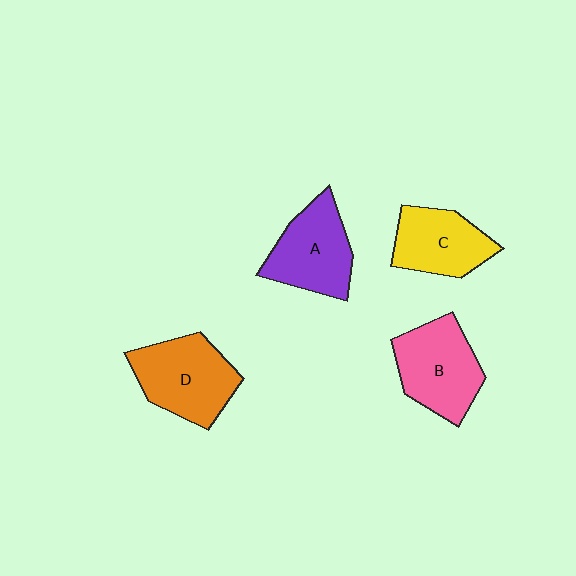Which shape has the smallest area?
Shape C (yellow).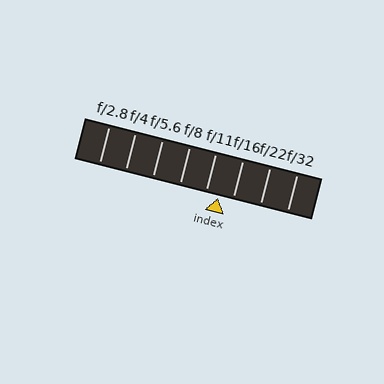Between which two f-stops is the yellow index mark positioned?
The index mark is between f/11 and f/16.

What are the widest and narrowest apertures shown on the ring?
The widest aperture shown is f/2.8 and the narrowest is f/32.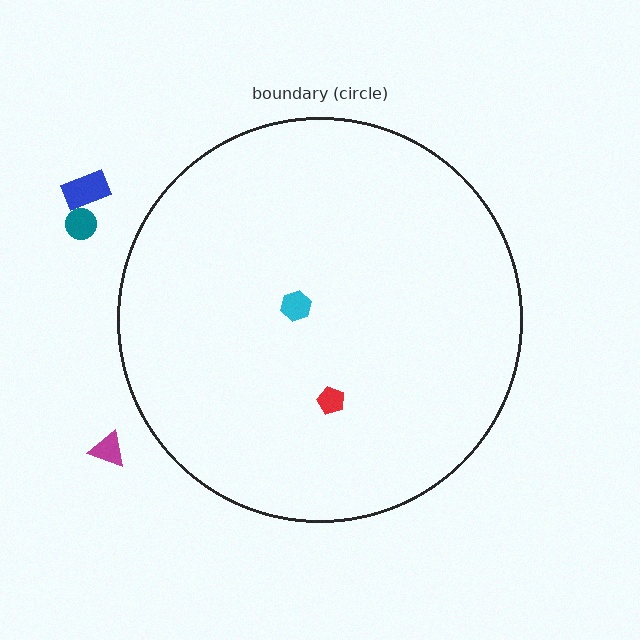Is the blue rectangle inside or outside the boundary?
Outside.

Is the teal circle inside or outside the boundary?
Outside.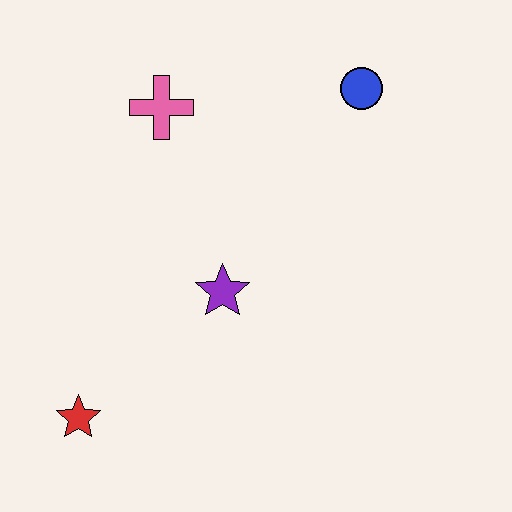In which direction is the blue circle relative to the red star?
The blue circle is above the red star.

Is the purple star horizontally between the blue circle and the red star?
Yes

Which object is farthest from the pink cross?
The red star is farthest from the pink cross.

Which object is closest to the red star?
The purple star is closest to the red star.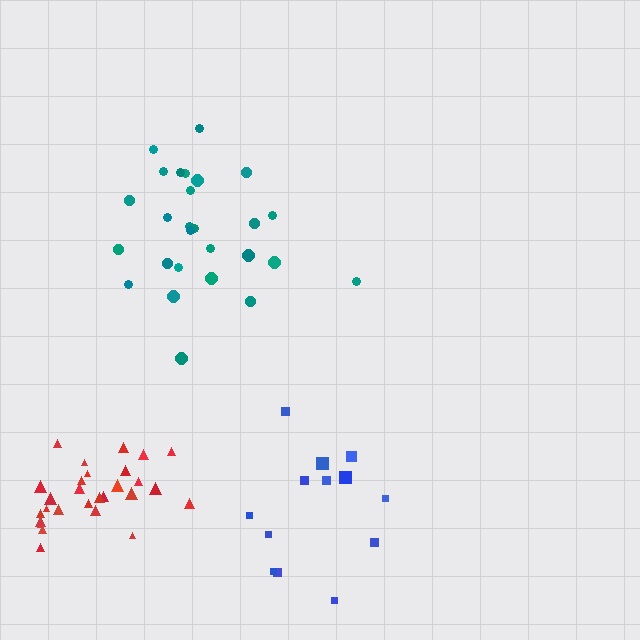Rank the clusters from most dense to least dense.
red, teal, blue.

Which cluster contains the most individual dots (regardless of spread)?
Teal (28).